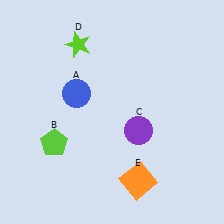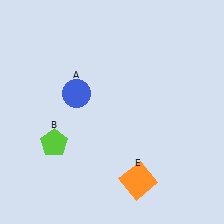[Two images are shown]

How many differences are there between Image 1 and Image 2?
There are 2 differences between the two images.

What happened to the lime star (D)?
The lime star (D) was removed in Image 2. It was in the top-left area of Image 1.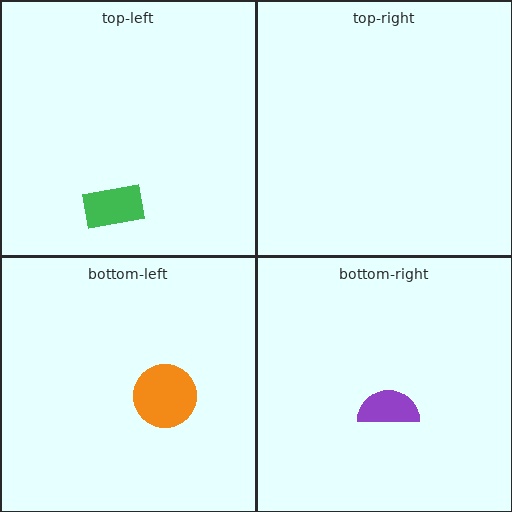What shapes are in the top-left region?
The green rectangle.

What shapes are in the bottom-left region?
The orange circle.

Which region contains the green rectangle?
The top-left region.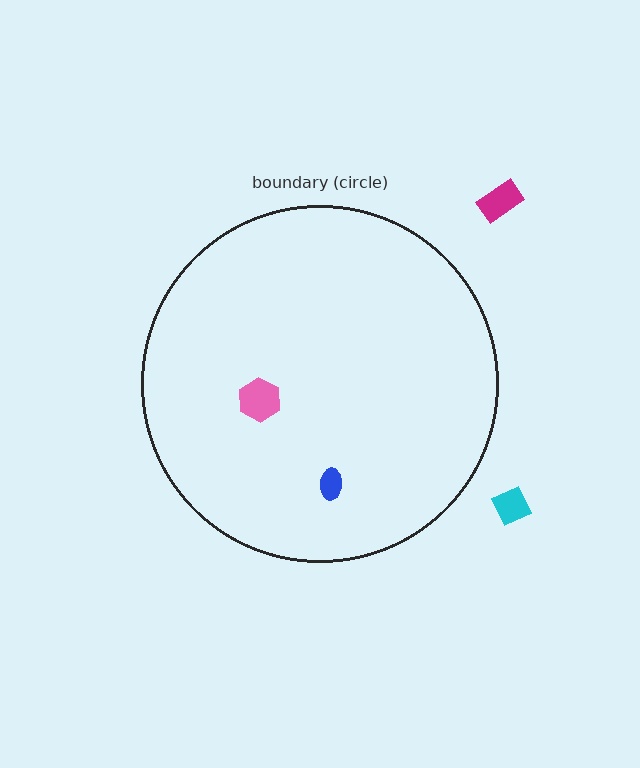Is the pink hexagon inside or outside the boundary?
Inside.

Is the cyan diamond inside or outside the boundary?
Outside.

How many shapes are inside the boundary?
2 inside, 2 outside.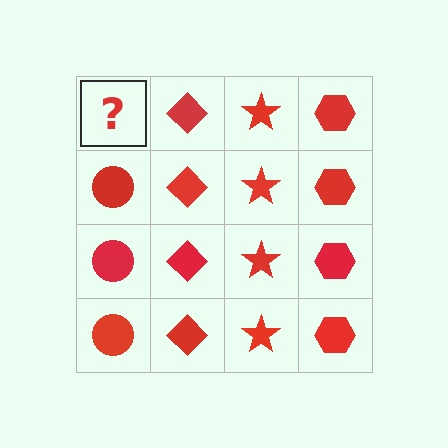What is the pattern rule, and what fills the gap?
The rule is that each column has a consistent shape. The gap should be filled with a red circle.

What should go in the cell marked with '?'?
The missing cell should contain a red circle.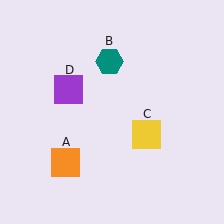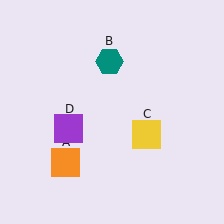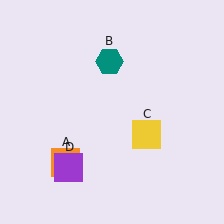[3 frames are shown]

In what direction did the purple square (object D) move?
The purple square (object D) moved down.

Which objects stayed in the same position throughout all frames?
Orange square (object A) and teal hexagon (object B) and yellow square (object C) remained stationary.